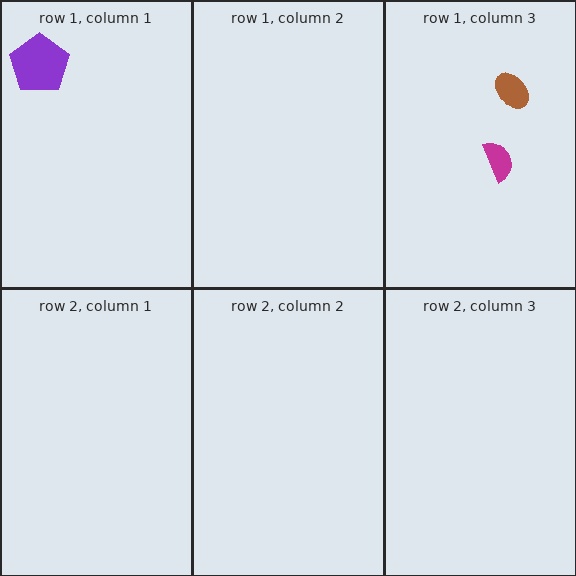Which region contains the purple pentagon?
The row 1, column 1 region.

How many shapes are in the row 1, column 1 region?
1.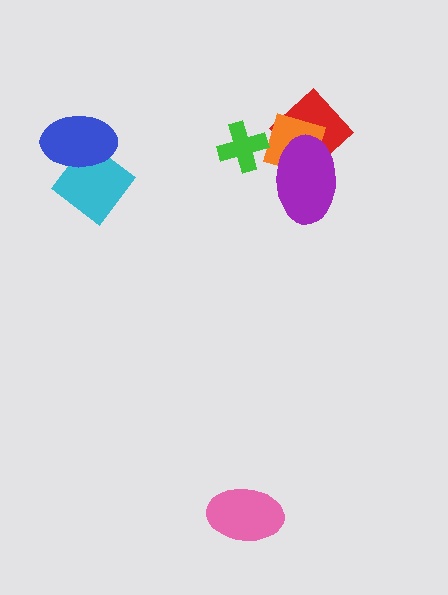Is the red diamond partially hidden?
Yes, it is partially covered by another shape.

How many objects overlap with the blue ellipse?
1 object overlaps with the blue ellipse.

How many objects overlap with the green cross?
1 object overlaps with the green cross.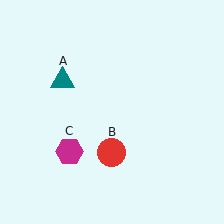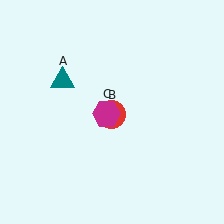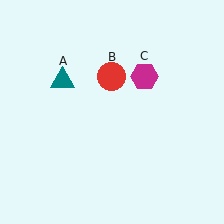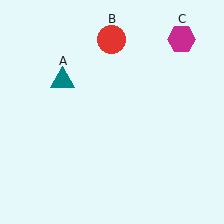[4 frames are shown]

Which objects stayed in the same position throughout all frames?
Teal triangle (object A) remained stationary.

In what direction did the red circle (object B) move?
The red circle (object B) moved up.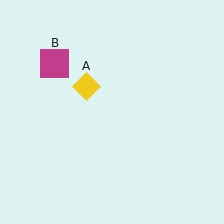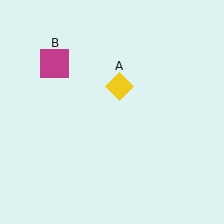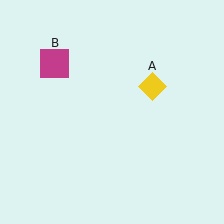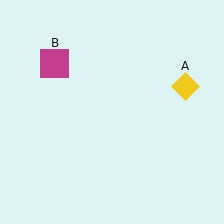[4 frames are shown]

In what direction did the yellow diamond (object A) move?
The yellow diamond (object A) moved right.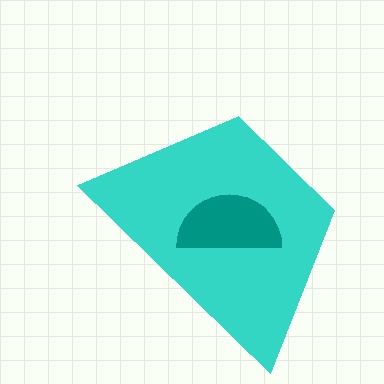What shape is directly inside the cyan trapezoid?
The teal semicircle.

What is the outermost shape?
The cyan trapezoid.